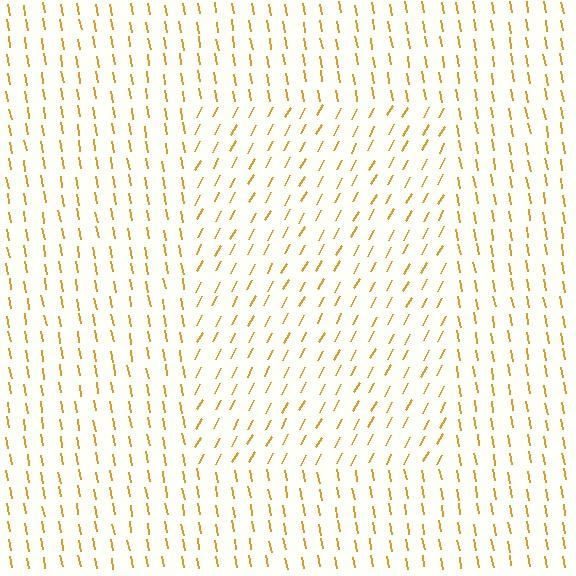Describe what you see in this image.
The image is filled with small orange line segments. A rectangle region in the image has lines oriented differently from the surrounding lines, creating a visible texture boundary.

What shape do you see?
I see a rectangle.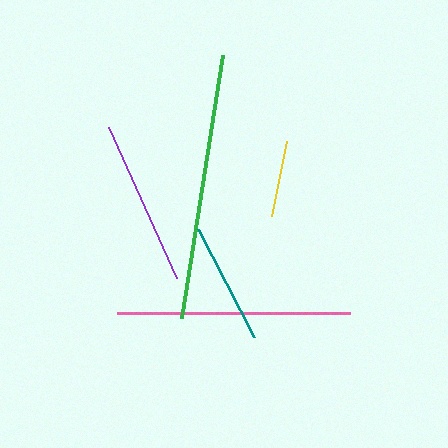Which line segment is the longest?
The green line is the longest at approximately 266 pixels.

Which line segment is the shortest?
The yellow line is the shortest at approximately 76 pixels.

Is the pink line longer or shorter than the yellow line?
The pink line is longer than the yellow line.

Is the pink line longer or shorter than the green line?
The green line is longer than the pink line.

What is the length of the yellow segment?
The yellow segment is approximately 76 pixels long.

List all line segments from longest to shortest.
From longest to shortest: green, pink, purple, teal, yellow.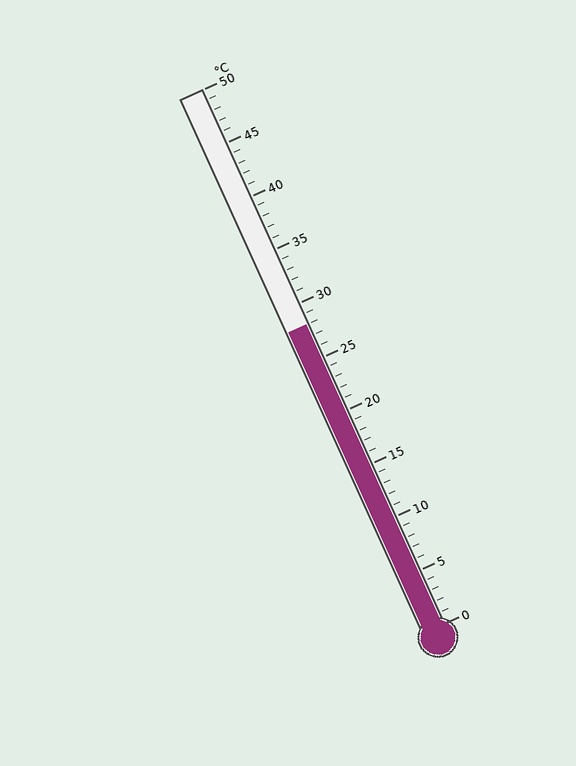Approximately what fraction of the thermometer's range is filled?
The thermometer is filled to approximately 55% of its range.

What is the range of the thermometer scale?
The thermometer scale ranges from 0°C to 50°C.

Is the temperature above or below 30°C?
The temperature is below 30°C.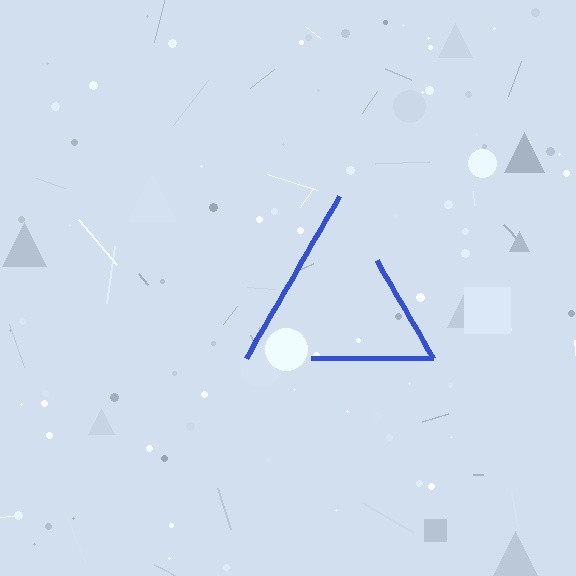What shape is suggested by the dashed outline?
The dashed outline suggests a triangle.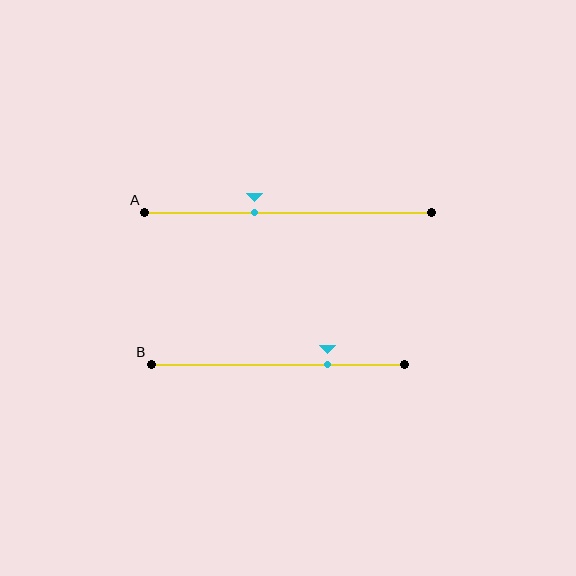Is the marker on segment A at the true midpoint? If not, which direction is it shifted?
No, the marker on segment A is shifted to the left by about 12% of the segment length.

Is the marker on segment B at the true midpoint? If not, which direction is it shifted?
No, the marker on segment B is shifted to the right by about 19% of the segment length.